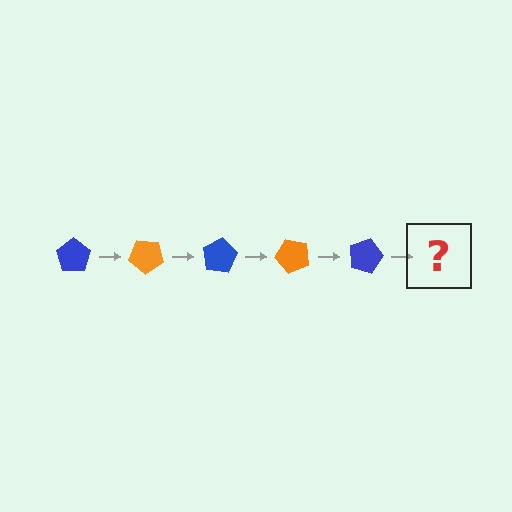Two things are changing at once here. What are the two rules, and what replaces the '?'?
The two rules are that it rotates 40 degrees each step and the color cycles through blue and orange. The '?' should be an orange pentagon, rotated 200 degrees from the start.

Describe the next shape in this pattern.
It should be an orange pentagon, rotated 200 degrees from the start.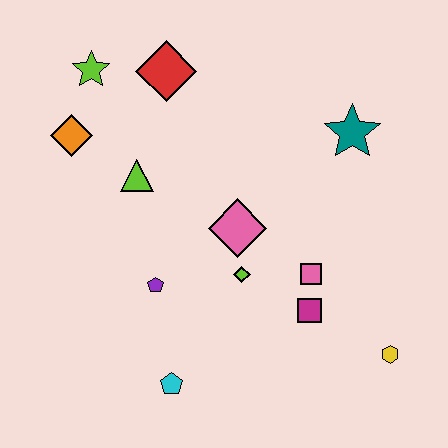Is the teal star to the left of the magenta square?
No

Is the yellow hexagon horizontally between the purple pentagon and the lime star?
No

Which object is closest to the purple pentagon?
The lime diamond is closest to the purple pentagon.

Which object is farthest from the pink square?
The lime star is farthest from the pink square.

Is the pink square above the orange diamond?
No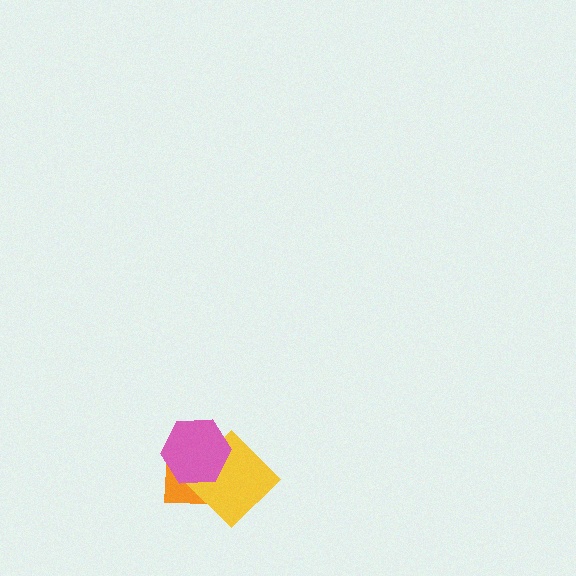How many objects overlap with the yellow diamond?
2 objects overlap with the yellow diamond.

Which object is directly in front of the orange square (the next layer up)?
The yellow diamond is directly in front of the orange square.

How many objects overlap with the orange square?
2 objects overlap with the orange square.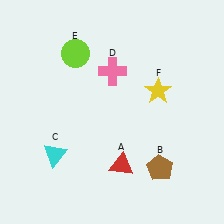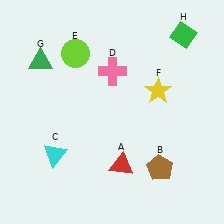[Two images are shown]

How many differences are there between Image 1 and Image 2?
There are 2 differences between the two images.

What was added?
A green triangle (G), a green diamond (H) were added in Image 2.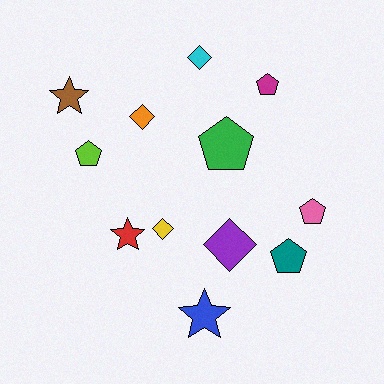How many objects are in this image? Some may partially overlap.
There are 12 objects.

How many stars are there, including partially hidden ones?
There are 3 stars.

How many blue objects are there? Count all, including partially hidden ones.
There is 1 blue object.